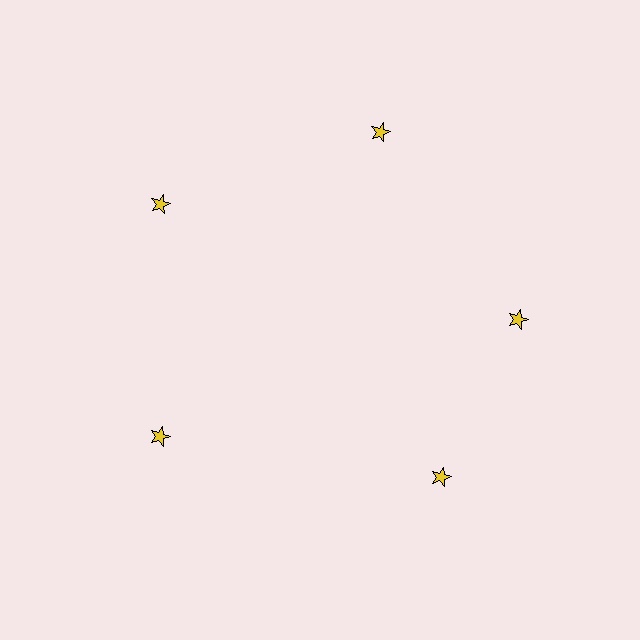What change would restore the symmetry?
The symmetry would be restored by rotating it back into even spacing with its neighbors so that all 5 stars sit at equal angles and equal distance from the center.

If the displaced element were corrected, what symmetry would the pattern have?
It would have 5-fold rotational symmetry — the pattern would map onto itself every 72 degrees.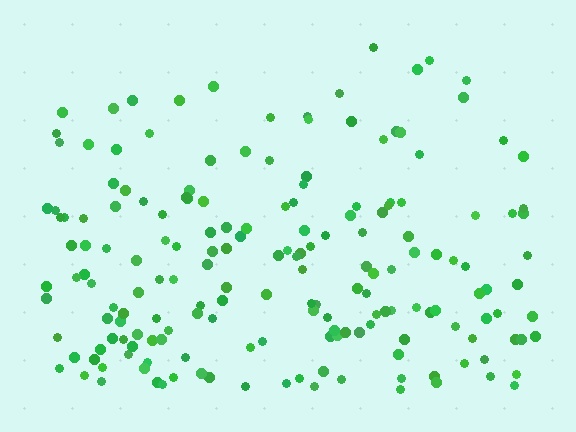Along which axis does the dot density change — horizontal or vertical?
Vertical.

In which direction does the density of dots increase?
From top to bottom, with the bottom side densest.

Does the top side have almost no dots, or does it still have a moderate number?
Still a moderate number, just noticeably fewer than the bottom.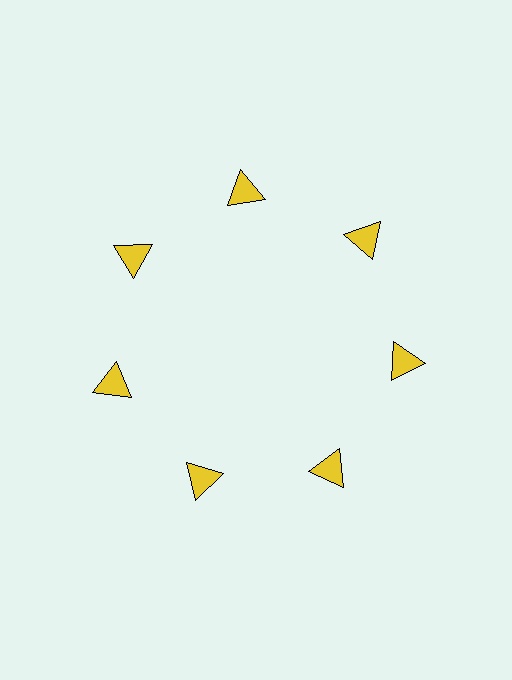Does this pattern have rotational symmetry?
Yes, this pattern has 7-fold rotational symmetry. It looks the same after rotating 51 degrees around the center.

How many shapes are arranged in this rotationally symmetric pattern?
There are 7 shapes, arranged in 7 groups of 1.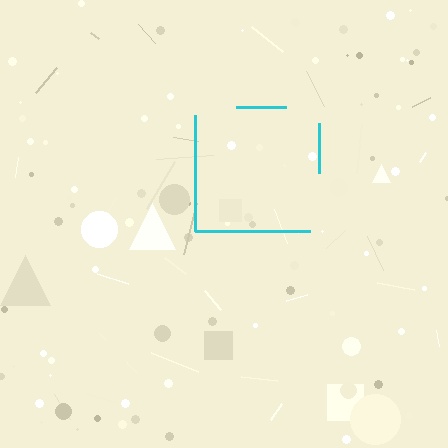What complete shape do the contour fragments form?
The contour fragments form a square.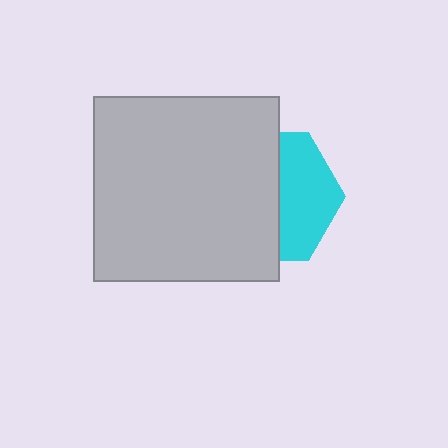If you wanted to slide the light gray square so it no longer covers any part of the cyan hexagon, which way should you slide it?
Slide it left — that is the most direct way to separate the two shapes.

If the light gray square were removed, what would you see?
You would see the complete cyan hexagon.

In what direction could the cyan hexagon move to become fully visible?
The cyan hexagon could move right. That would shift it out from behind the light gray square entirely.